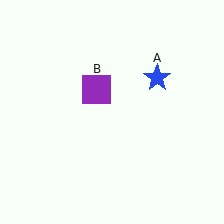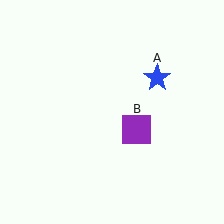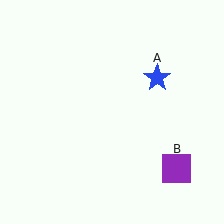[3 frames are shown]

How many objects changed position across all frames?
1 object changed position: purple square (object B).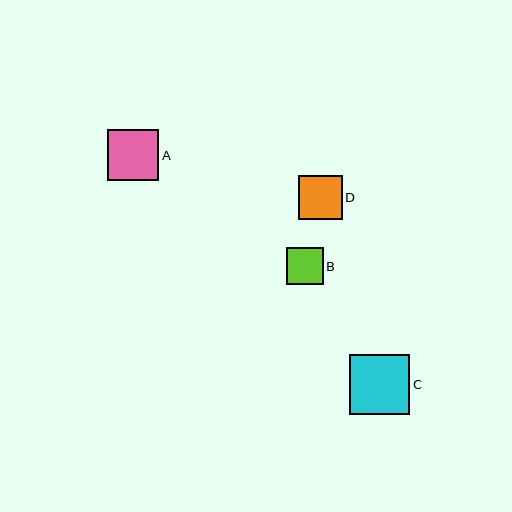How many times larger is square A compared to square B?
Square A is approximately 1.4 times the size of square B.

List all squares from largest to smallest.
From largest to smallest: C, A, D, B.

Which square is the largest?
Square C is the largest with a size of approximately 61 pixels.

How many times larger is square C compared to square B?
Square C is approximately 1.6 times the size of square B.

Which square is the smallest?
Square B is the smallest with a size of approximately 37 pixels.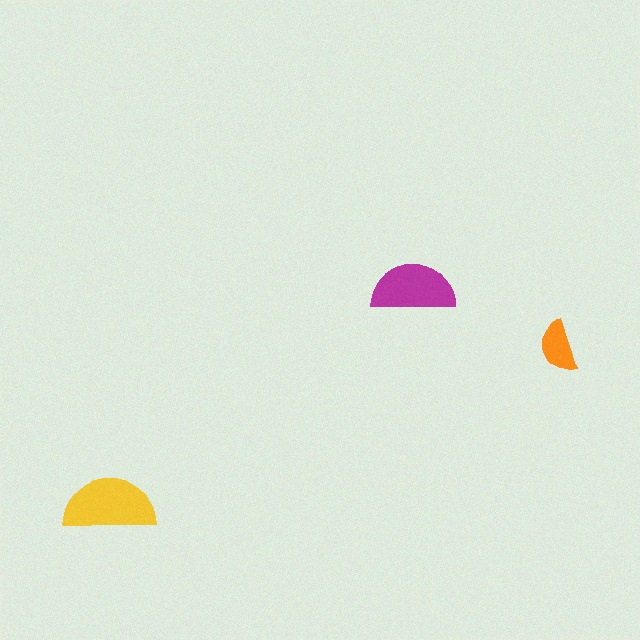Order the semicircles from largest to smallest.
the yellow one, the magenta one, the orange one.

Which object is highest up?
The magenta semicircle is topmost.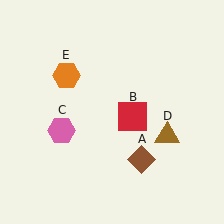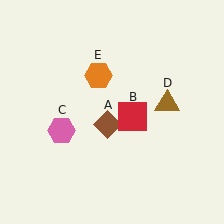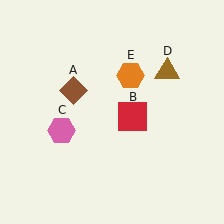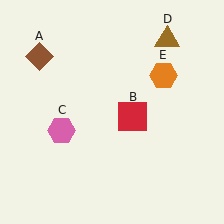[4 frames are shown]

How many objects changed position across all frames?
3 objects changed position: brown diamond (object A), brown triangle (object D), orange hexagon (object E).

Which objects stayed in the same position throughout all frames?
Red square (object B) and pink hexagon (object C) remained stationary.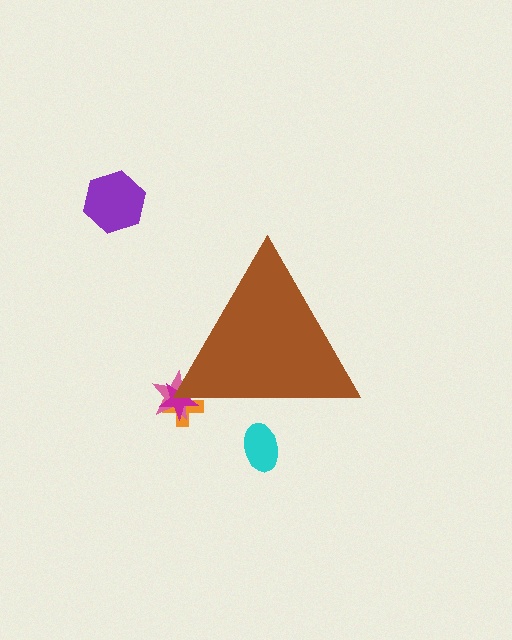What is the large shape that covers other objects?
A brown triangle.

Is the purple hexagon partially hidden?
No, the purple hexagon is fully visible.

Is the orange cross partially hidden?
Yes, the orange cross is partially hidden behind the brown triangle.